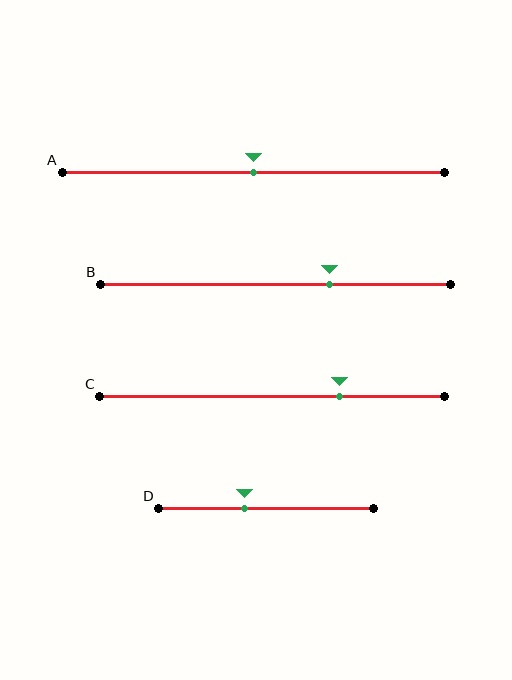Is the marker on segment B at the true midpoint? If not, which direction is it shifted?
No, the marker on segment B is shifted to the right by about 15% of the segment length.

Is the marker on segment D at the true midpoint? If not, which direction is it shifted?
No, the marker on segment D is shifted to the left by about 10% of the segment length.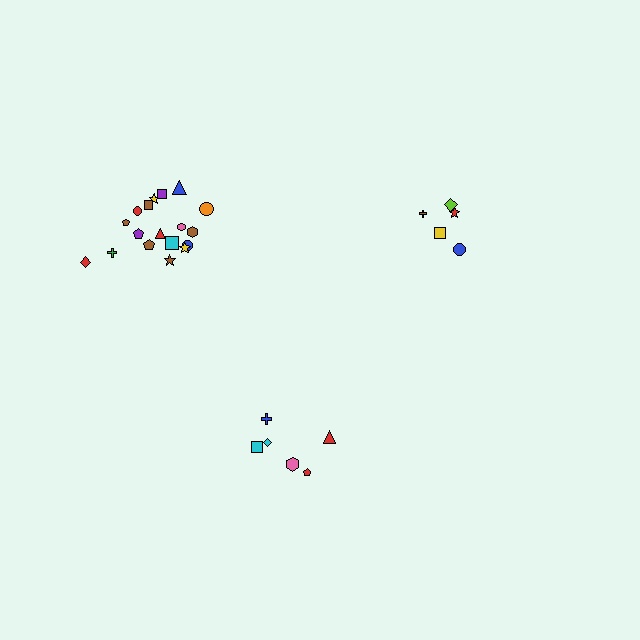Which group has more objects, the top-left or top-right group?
The top-left group.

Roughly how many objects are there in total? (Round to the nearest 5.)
Roughly 30 objects in total.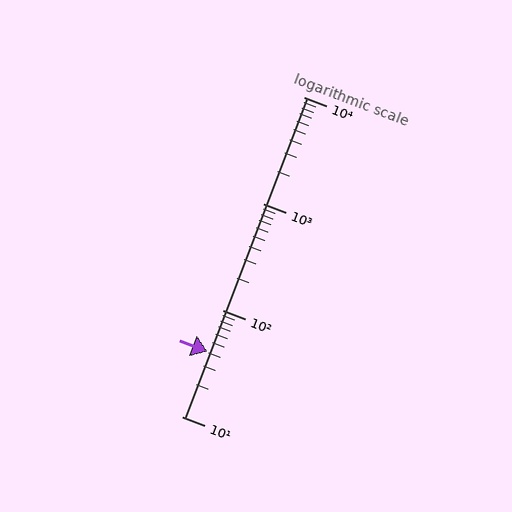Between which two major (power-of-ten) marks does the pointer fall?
The pointer is between 10 and 100.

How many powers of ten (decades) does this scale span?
The scale spans 3 decades, from 10 to 10000.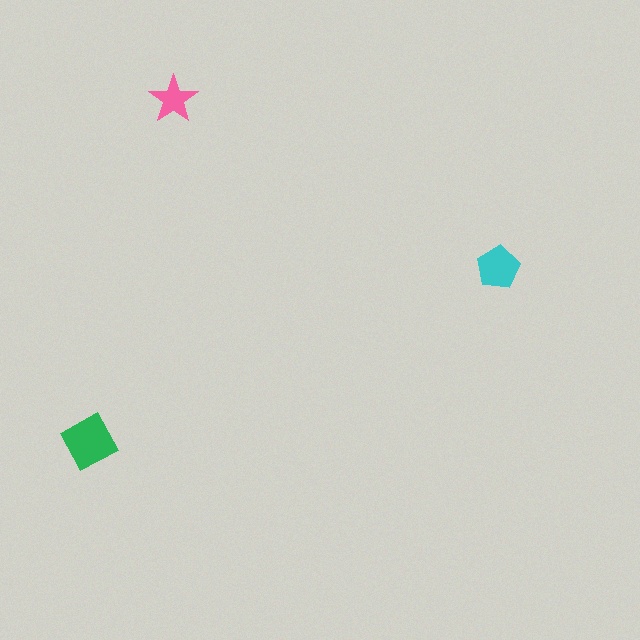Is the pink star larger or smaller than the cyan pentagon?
Smaller.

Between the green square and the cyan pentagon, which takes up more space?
The green square.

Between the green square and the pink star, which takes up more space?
The green square.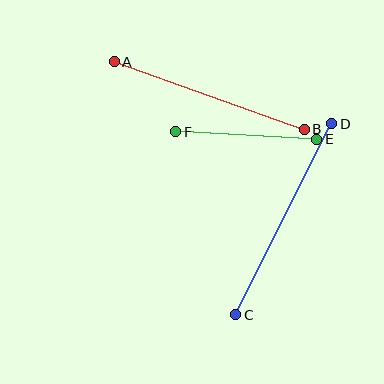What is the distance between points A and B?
The distance is approximately 202 pixels.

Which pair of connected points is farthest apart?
Points C and D are farthest apart.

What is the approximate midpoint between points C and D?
The midpoint is at approximately (284, 219) pixels.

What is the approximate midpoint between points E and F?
The midpoint is at approximately (246, 135) pixels.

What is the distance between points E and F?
The distance is approximately 141 pixels.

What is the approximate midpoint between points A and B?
The midpoint is at approximately (209, 96) pixels.